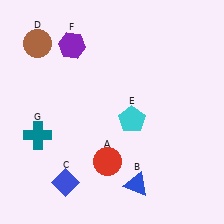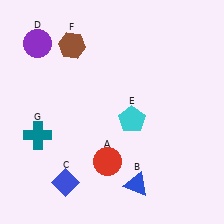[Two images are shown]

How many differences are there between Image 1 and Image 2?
There are 2 differences between the two images.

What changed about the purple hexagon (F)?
In Image 1, F is purple. In Image 2, it changed to brown.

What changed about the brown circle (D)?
In Image 1, D is brown. In Image 2, it changed to purple.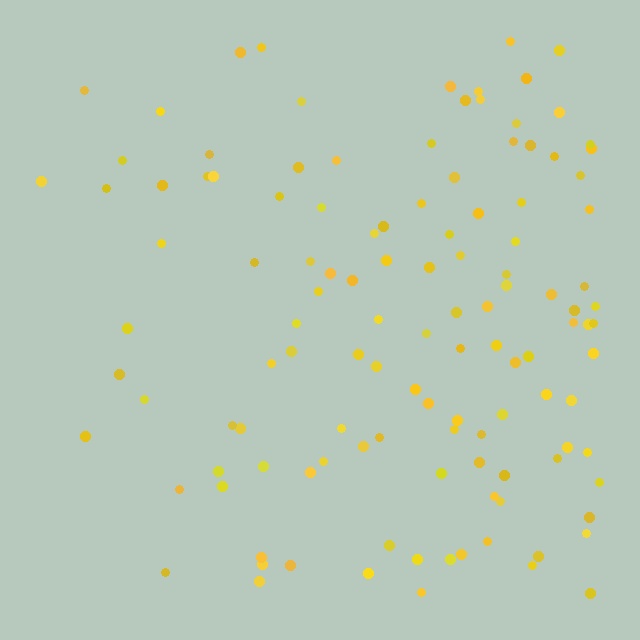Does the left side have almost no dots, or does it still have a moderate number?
Still a moderate number, just noticeably fewer than the right.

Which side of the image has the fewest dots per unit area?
The left.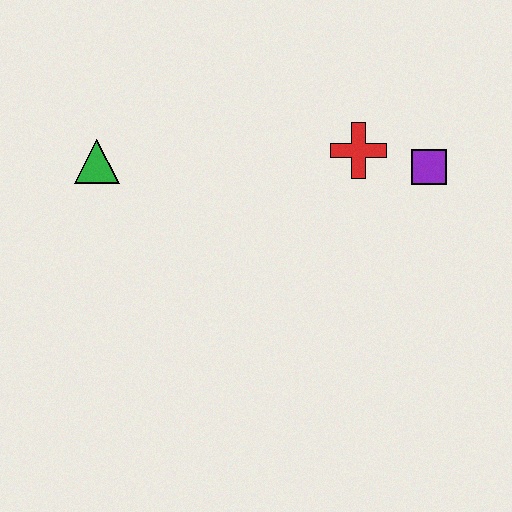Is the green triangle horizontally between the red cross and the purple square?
No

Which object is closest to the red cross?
The purple square is closest to the red cross.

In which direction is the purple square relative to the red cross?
The purple square is to the right of the red cross.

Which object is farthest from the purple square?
The green triangle is farthest from the purple square.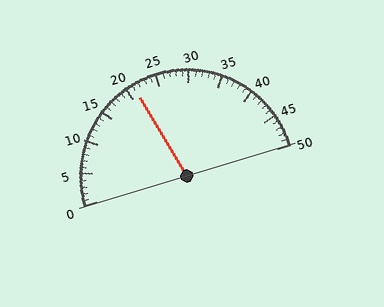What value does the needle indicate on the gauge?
The needle indicates approximately 21.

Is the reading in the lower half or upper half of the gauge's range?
The reading is in the lower half of the range (0 to 50).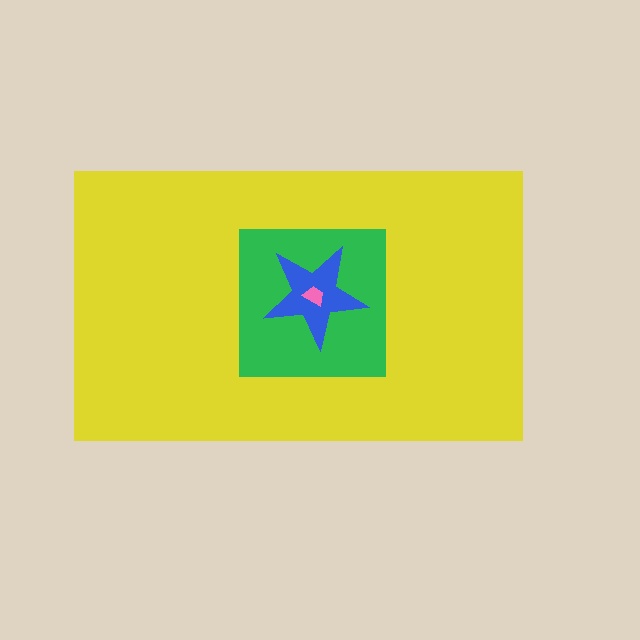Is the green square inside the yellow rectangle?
Yes.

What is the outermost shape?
The yellow rectangle.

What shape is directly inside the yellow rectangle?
The green square.